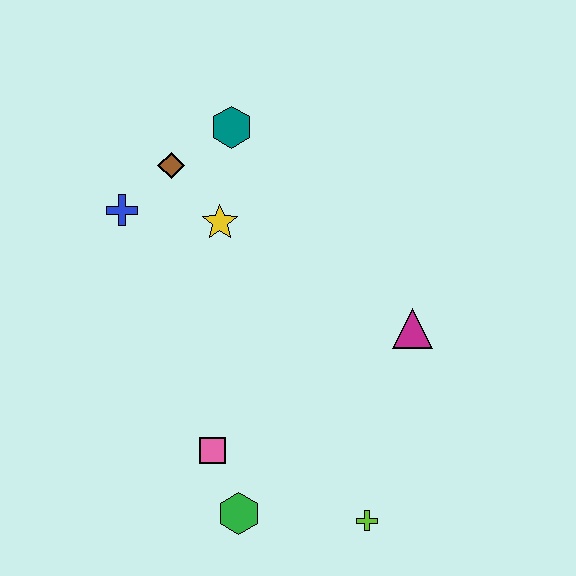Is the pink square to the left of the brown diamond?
No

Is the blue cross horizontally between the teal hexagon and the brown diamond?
No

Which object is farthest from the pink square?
The teal hexagon is farthest from the pink square.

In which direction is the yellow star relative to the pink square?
The yellow star is above the pink square.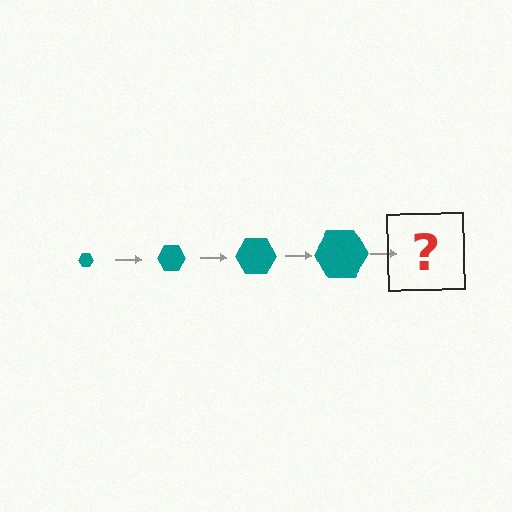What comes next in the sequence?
The next element should be a teal hexagon, larger than the previous one.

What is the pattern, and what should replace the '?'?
The pattern is that the hexagon gets progressively larger each step. The '?' should be a teal hexagon, larger than the previous one.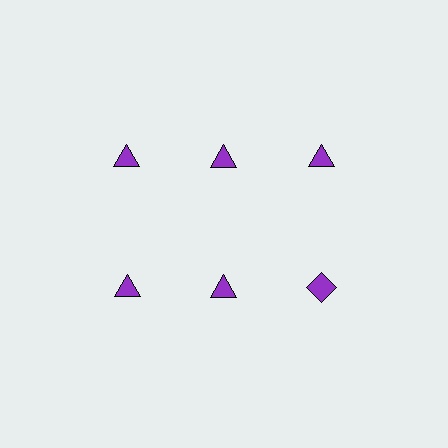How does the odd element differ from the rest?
It has a different shape: diamond instead of triangle.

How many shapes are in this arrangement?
There are 6 shapes arranged in a grid pattern.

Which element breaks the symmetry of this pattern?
The purple diamond in the second row, center column breaks the symmetry. All other shapes are purple triangles.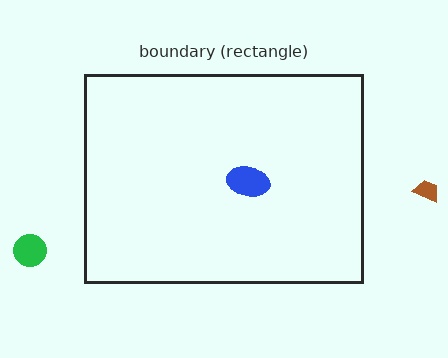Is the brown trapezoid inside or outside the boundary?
Outside.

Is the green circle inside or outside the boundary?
Outside.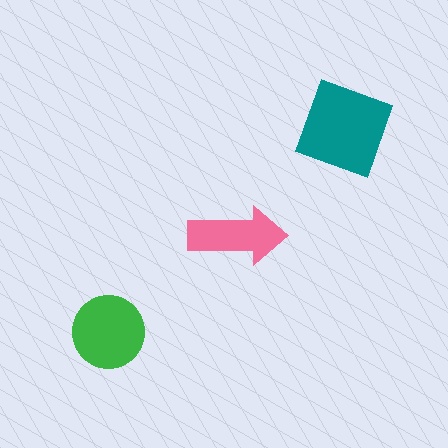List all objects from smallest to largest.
The pink arrow, the green circle, the teal diamond.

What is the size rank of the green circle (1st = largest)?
2nd.